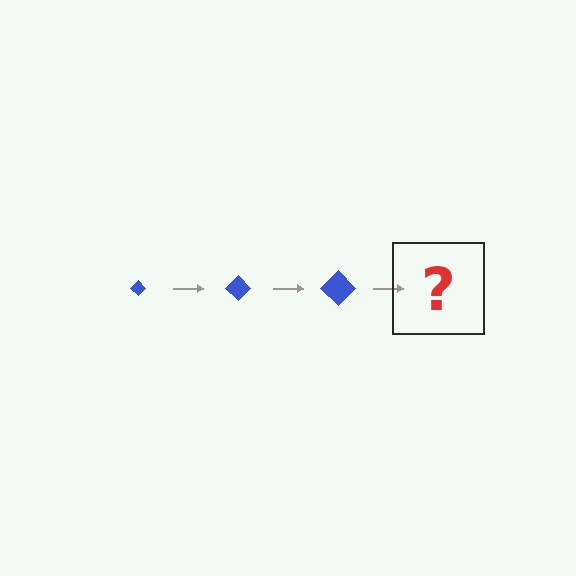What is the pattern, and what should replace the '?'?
The pattern is that the diamond gets progressively larger each step. The '?' should be a blue diamond, larger than the previous one.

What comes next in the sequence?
The next element should be a blue diamond, larger than the previous one.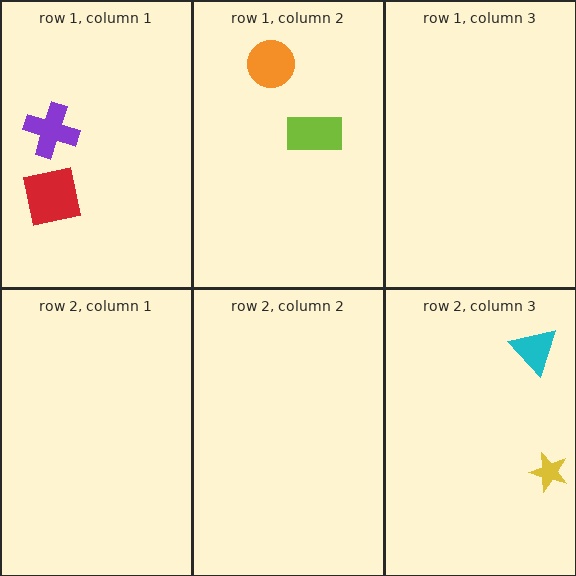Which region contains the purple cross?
The row 1, column 1 region.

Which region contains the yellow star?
The row 2, column 3 region.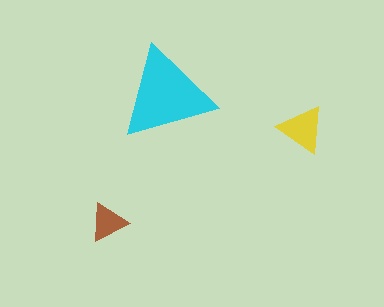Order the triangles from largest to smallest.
the cyan one, the yellow one, the brown one.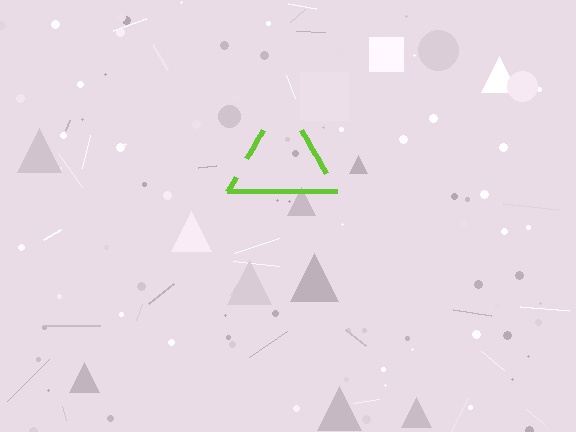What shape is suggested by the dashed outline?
The dashed outline suggests a triangle.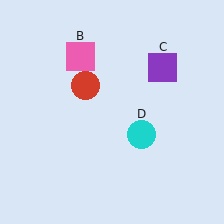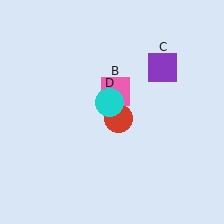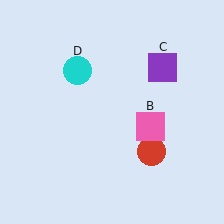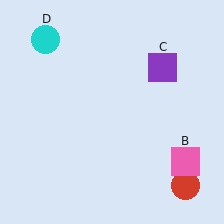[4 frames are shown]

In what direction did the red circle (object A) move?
The red circle (object A) moved down and to the right.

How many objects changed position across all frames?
3 objects changed position: red circle (object A), pink square (object B), cyan circle (object D).